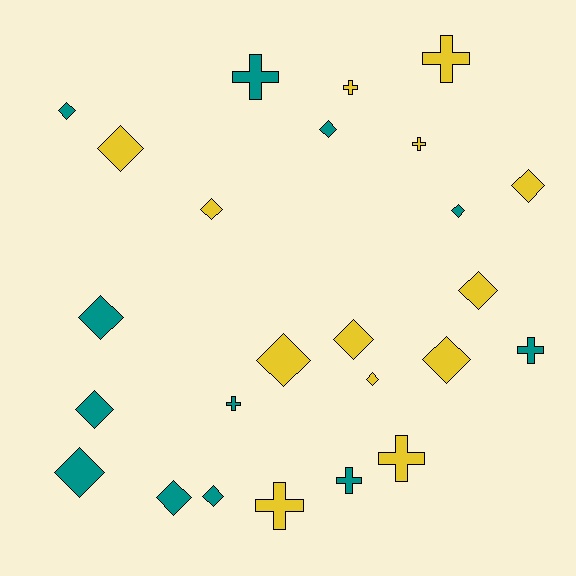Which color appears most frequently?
Yellow, with 13 objects.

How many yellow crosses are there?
There are 5 yellow crosses.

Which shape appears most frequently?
Diamond, with 16 objects.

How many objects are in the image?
There are 25 objects.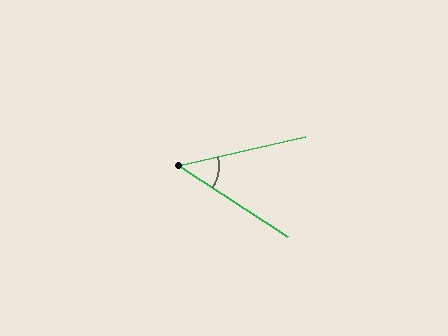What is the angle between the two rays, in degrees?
Approximately 46 degrees.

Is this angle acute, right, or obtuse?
It is acute.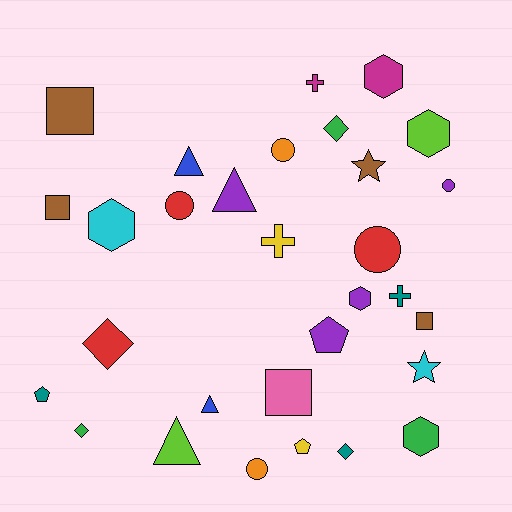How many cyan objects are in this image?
There are 2 cyan objects.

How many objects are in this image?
There are 30 objects.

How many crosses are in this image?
There are 3 crosses.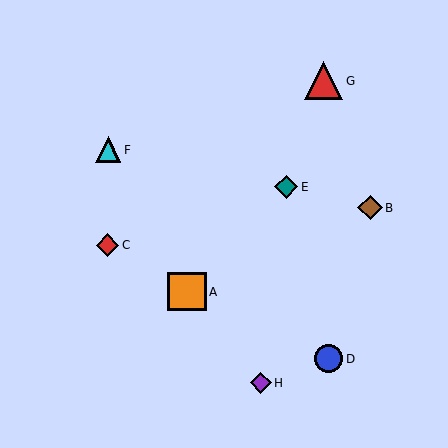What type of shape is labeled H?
Shape H is a purple diamond.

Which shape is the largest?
The orange square (labeled A) is the largest.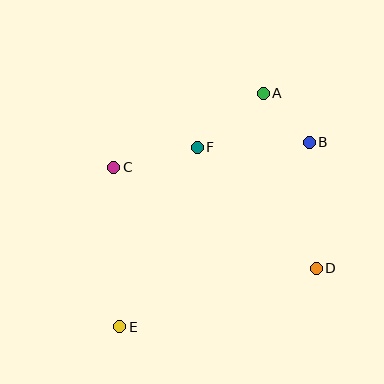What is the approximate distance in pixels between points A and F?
The distance between A and F is approximately 85 pixels.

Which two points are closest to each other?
Points A and B are closest to each other.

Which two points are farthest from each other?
Points A and E are farthest from each other.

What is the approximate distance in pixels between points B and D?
The distance between B and D is approximately 126 pixels.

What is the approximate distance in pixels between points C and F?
The distance between C and F is approximately 86 pixels.